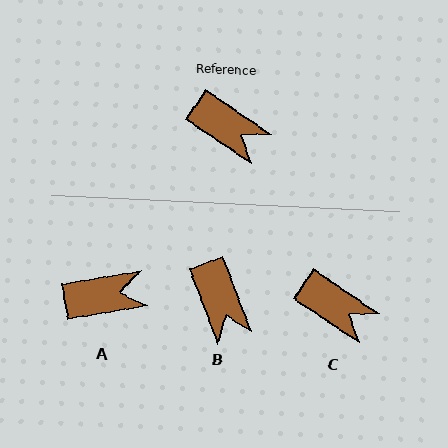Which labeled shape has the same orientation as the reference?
C.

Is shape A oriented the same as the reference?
No, it is off by about 44 degrees.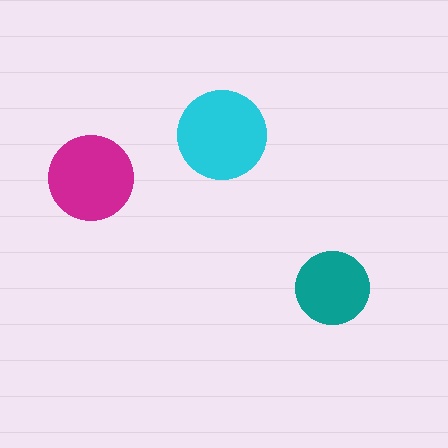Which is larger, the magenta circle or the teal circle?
The magenta one.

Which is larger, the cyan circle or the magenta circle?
The cyan one.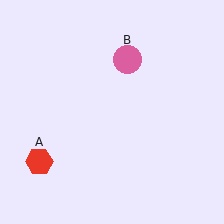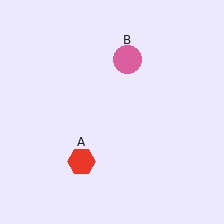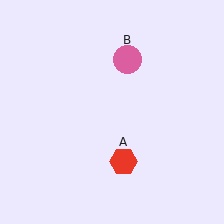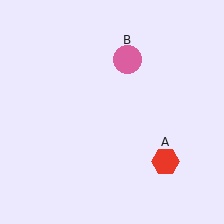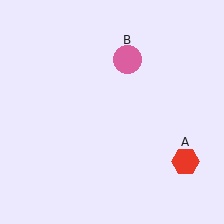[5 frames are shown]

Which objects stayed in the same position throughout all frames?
Pink circle (object B) remained stationary.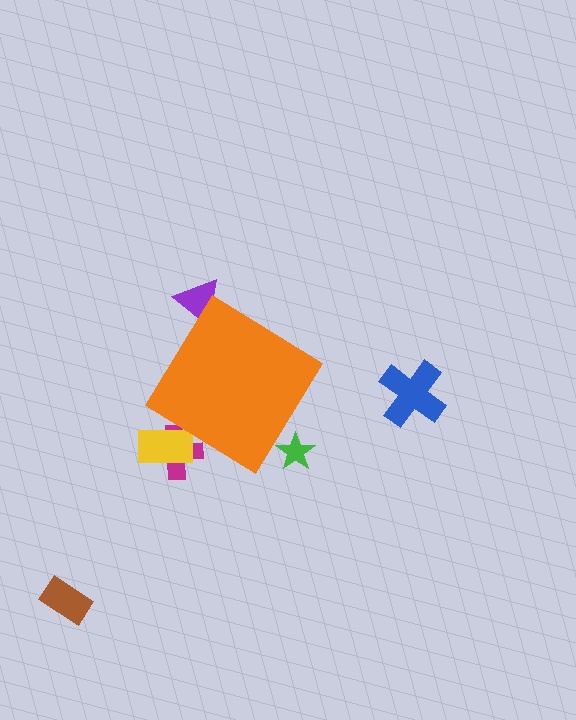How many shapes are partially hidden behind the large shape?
4 shapes are partially hidden.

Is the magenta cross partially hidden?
Yes, the magenta cross is partially hidden behind the orange diamond.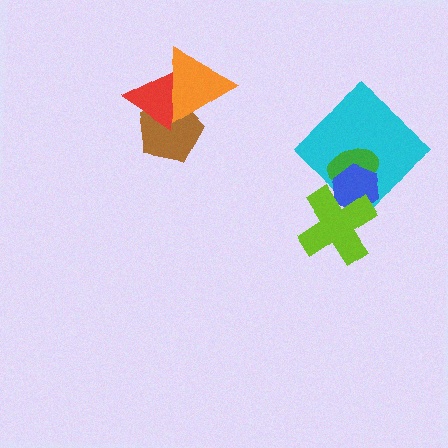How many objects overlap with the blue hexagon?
3 objects overlap with the blue hexagon.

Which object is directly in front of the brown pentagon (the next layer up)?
The red triangle is directly in front of the brown pentagon.